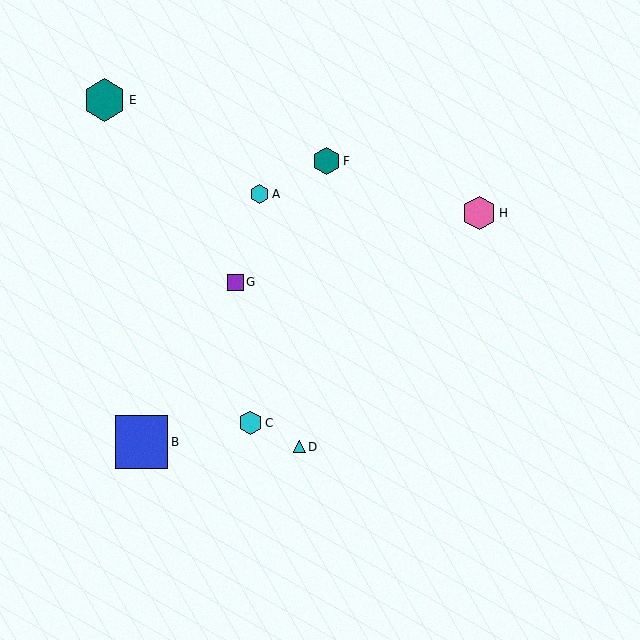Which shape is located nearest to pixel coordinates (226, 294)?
The purple square (labeled G) at (235, 282) is nearest to that location.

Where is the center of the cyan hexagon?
The center of the cyan hexagon is at (260, 194).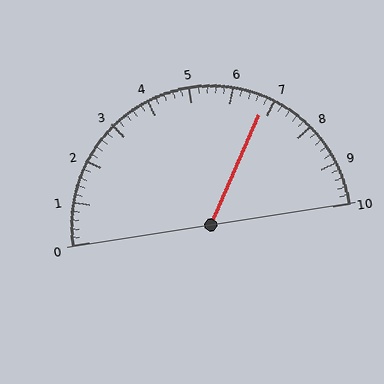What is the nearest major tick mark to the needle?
The nearest major tick mark is 7.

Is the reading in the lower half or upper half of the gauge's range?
The reading is in the upper half of the range (0 to 10).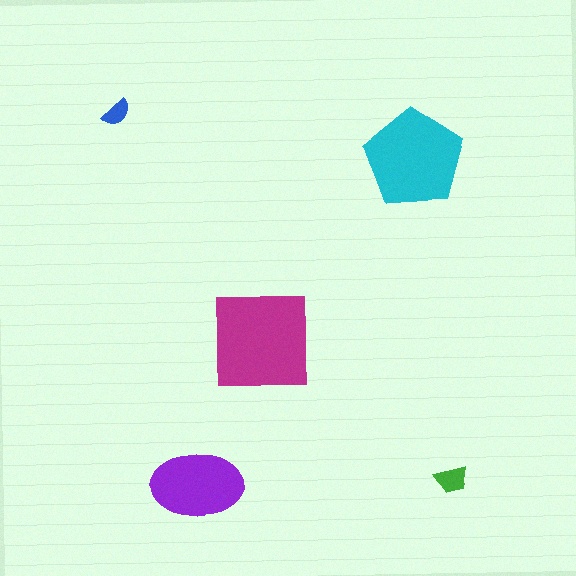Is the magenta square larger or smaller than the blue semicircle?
Larger.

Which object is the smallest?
The blue semicircle.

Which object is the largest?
The magenta square.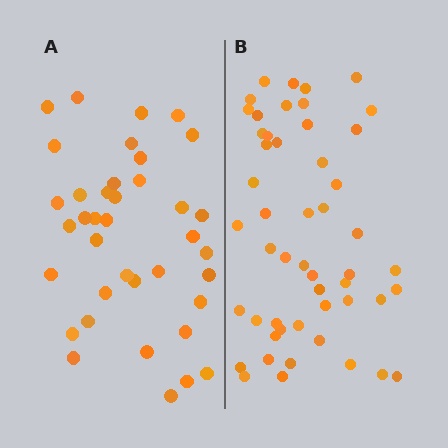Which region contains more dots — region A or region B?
Region B (the right region) has more dots.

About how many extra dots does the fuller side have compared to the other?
Region B has approximately 15 more dots than region A.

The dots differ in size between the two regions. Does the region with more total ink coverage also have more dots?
No. Region A has more total ink coverage because its dots are larger, but region B actually contains more individual dots. Total area can be misleading — the number of items is what matters here.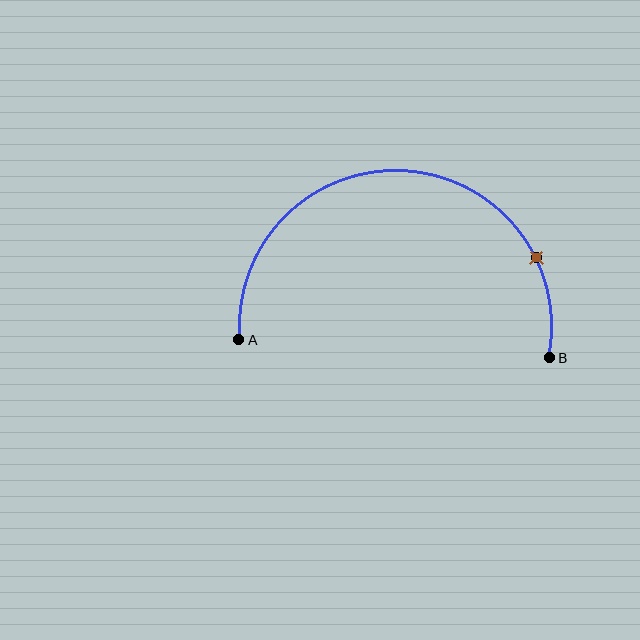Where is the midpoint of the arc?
The arc midpoint is the point on the curve farthest from the straight line joining A and B. It sits above that line.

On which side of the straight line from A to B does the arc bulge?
The arc bulges above the straight line connecting A and B.